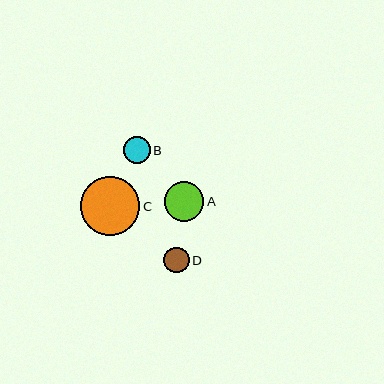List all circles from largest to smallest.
From largest to smallest: C, A, B, D.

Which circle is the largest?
Circle C is the largest with a size of approximately 59 pixels.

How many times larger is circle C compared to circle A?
Circle C is approximately 1.5 times the size of circle A.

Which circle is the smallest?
Circle D is the smallest with a size of approximately 26 pixels.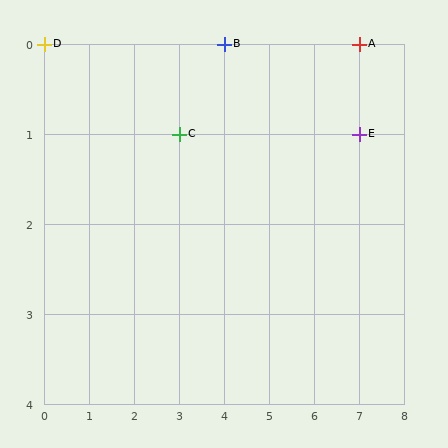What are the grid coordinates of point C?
Point C is at grid coordinates (3, 1).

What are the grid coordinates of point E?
Point E is at grid coordinates (7, 1).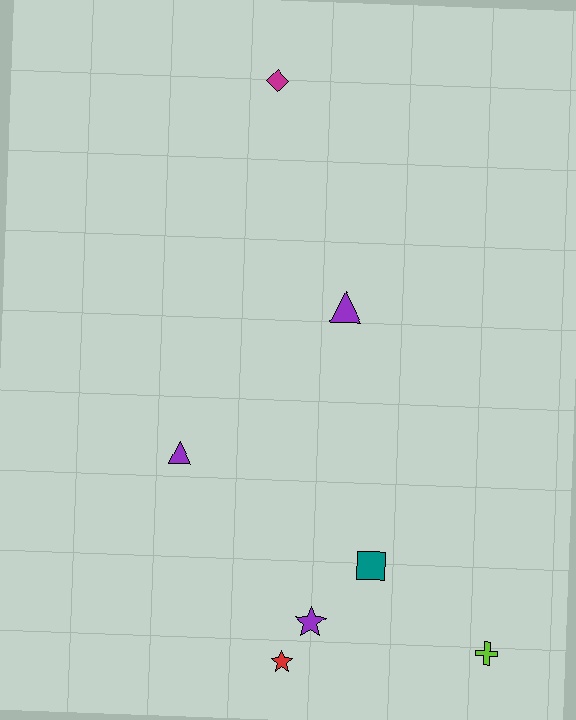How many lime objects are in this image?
There is 1 lime object.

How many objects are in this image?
There are 7 objects.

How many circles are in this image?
There are no circles.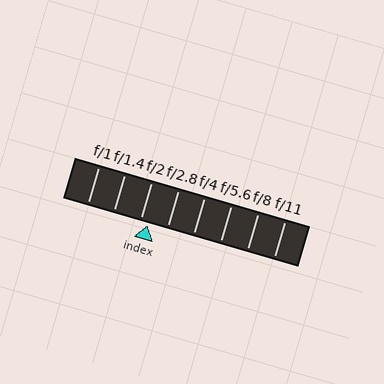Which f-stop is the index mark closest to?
The index mark is closest to f/2.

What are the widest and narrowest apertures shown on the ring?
The widest aperture shown is f/1 and the narrowest is f/11.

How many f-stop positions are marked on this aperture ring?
There are 8 f-stop positions marked.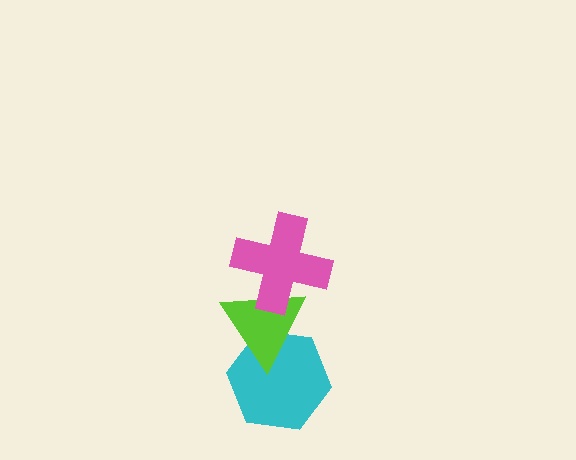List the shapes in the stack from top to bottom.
From top to bottom: the pink cross, the lime triangle, the cyan hexagon.